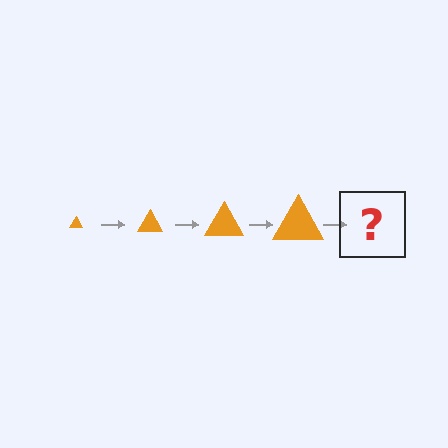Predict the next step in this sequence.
The next step is an orange triangle, larger than the previous one.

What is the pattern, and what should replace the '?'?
The pattern is that the triangle gets progressively larger each step. The '?' should be an orange triangle, larger than the previous one.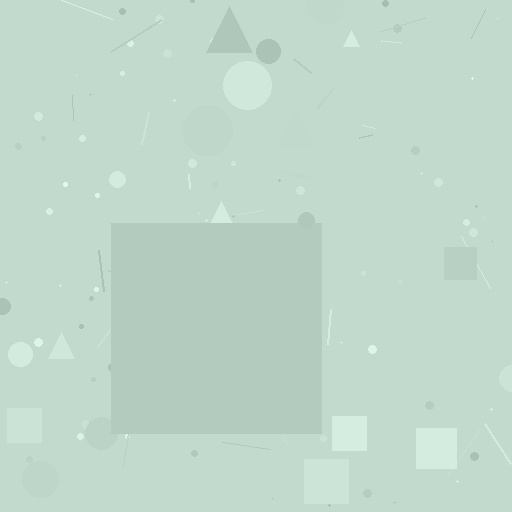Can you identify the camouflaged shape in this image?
The camouflaged shape is a square.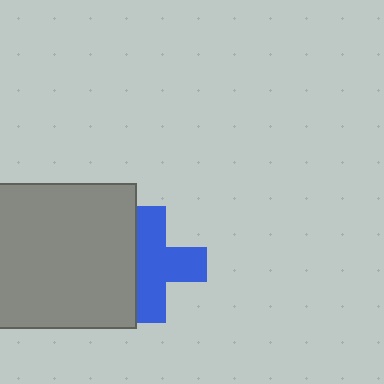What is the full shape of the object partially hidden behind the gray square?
The partially hidden object is a blue cross.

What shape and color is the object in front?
The object in front is a gray square.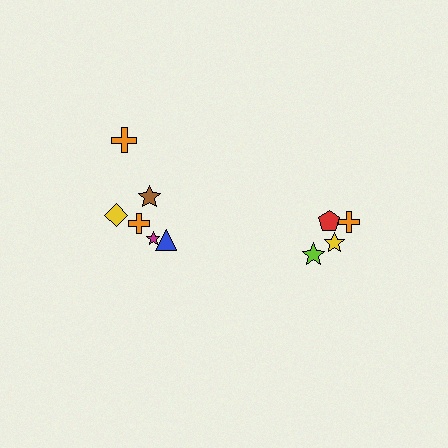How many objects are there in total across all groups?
There are 10 objects.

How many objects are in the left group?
There are 6 objects.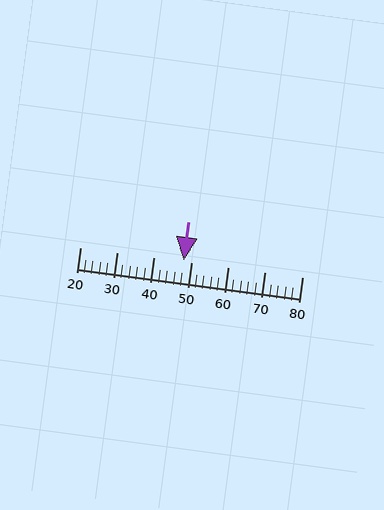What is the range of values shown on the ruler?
The ruler shows values from 20 to 80.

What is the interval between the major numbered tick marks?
The major tick marks are spaced 10 units apart.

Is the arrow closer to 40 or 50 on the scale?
The arrow is closer to 50.